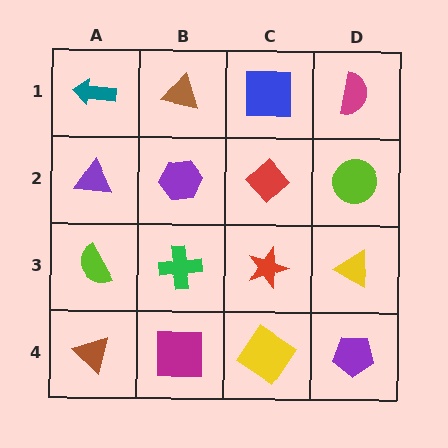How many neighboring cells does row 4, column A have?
2.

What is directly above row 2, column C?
A blue square.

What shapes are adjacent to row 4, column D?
A yellow triangle (row 3, column D), a yellow diamond (row 4, column C).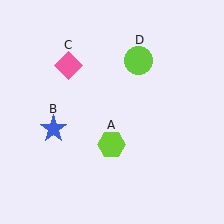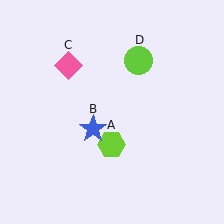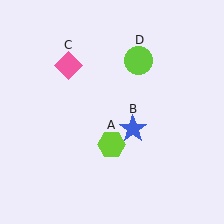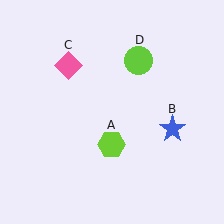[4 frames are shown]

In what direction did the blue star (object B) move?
The blue star (object B) moved right.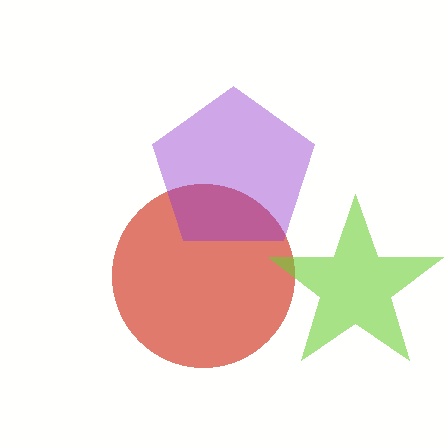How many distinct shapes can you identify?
There are 3 distinct shapes: a red circle, a lime star, a purple pentagon.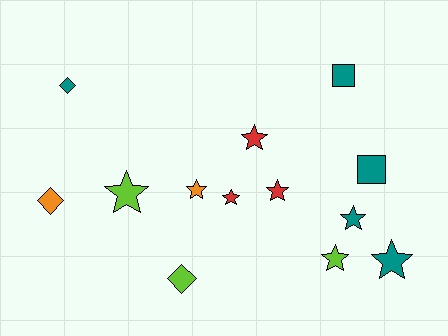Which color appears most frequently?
Teal, with 5 objects.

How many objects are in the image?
There are 13 objects.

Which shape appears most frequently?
Star, with 8 objects.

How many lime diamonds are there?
There is 1 lime diamond.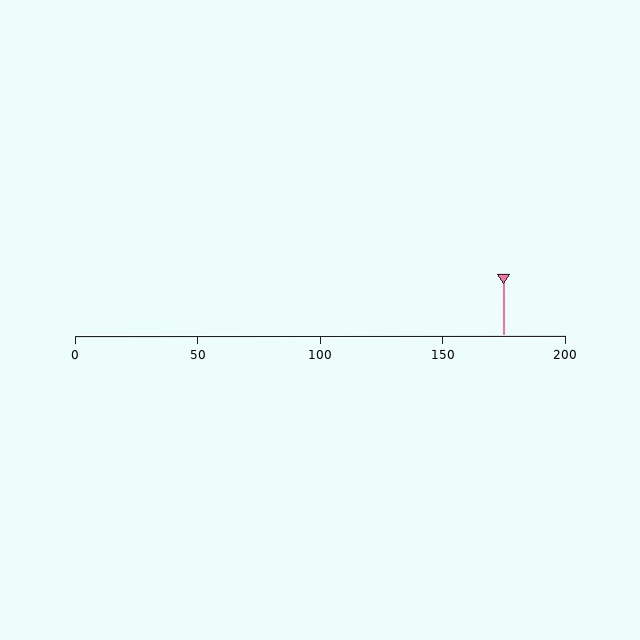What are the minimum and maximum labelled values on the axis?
The axis runs from 0 to 200.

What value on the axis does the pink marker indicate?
The marker indicates approximately 175.